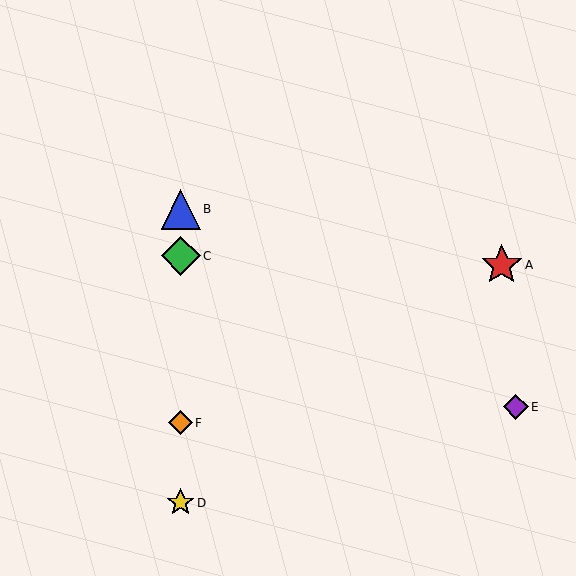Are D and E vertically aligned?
No, D is at x≈181 and E is at x≈516.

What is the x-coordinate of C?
Object C is at x≈181.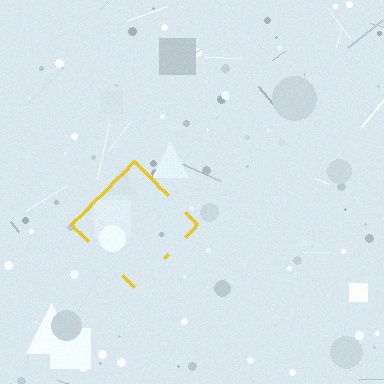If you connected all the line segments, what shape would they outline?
They would outline a diamond.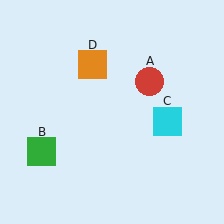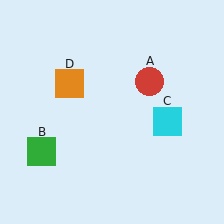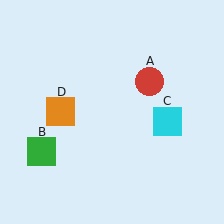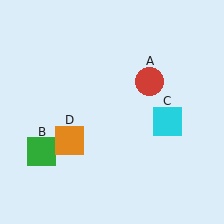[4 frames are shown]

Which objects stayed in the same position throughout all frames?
Red circle (object A) and green square (object B) and cyan square (object C) remained stationary.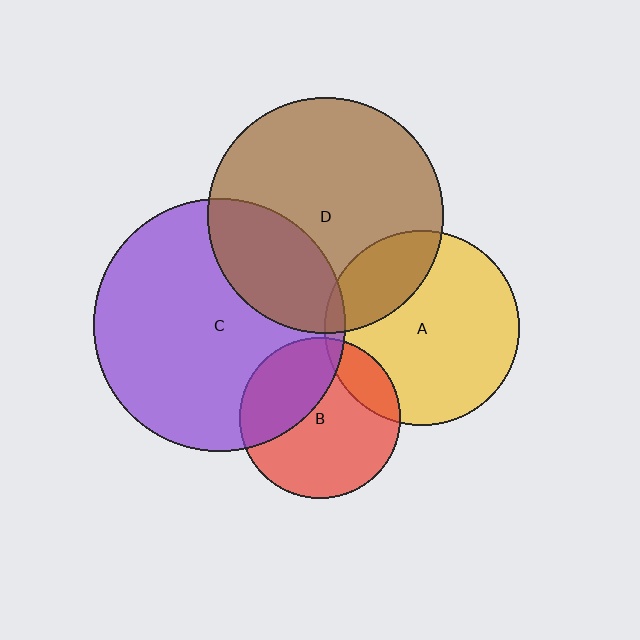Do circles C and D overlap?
Yes.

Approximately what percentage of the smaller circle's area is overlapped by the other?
Approximately 30%.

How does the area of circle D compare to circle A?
Approximately 1.5 times.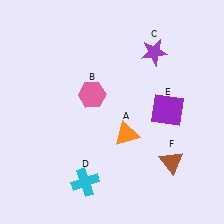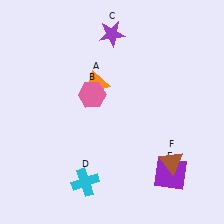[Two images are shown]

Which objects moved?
The objects that moved are: the orange triangle (A), the purple star (C), the purple square (E).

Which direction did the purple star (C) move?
The purple star (C) moved left.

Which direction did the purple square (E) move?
The purple square (E) moved down.